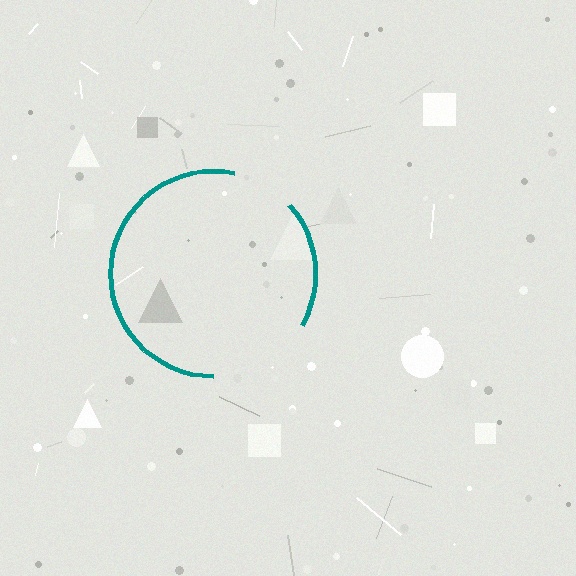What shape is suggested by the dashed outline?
The dashed outline suggests a circle.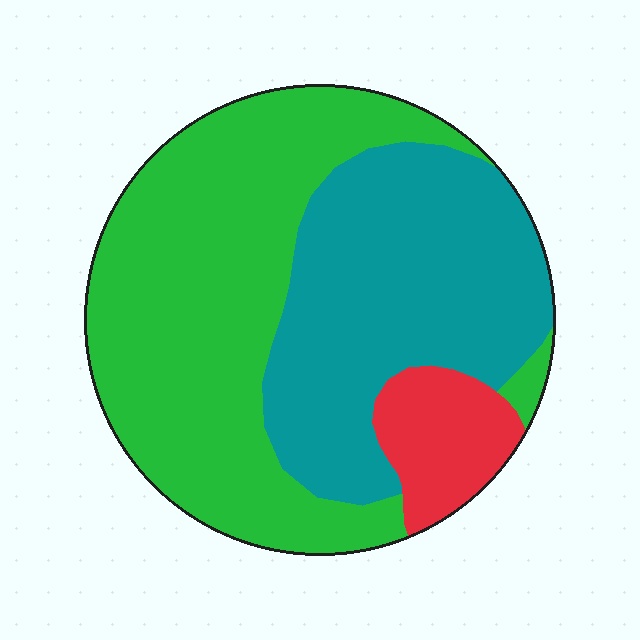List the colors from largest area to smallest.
From largest to smallest: green, teal, red.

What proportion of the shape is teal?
Teal covers 39% of the shape.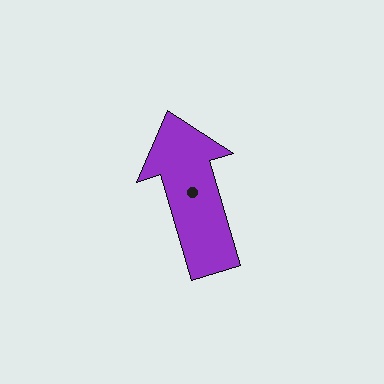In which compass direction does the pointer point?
North.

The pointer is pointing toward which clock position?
Roughly 11 o'clock.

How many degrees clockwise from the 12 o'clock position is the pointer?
Approximately 343 degrees.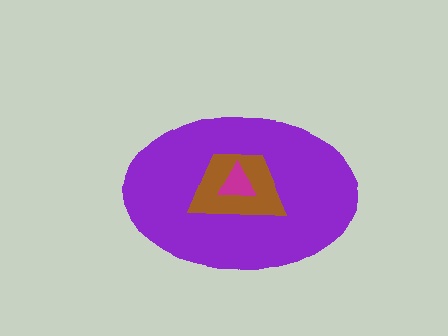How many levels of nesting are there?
3.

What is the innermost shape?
The magenta triangle.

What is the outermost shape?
The purple ellipse.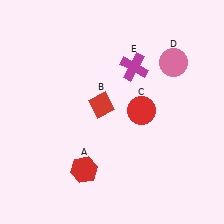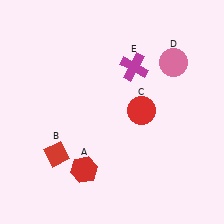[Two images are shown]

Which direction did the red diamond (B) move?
The red diamond (B) moved down.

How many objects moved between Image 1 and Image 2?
1 object moved between the two images.